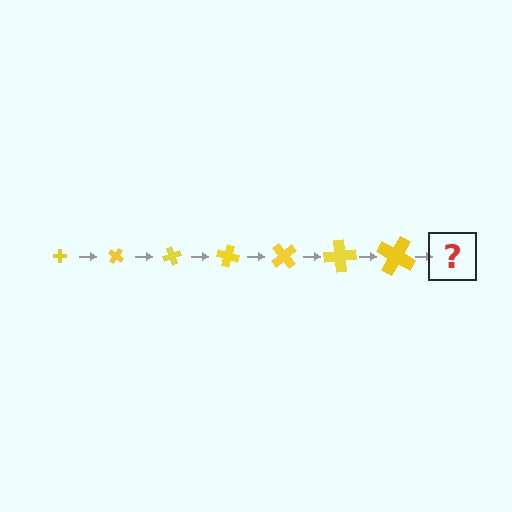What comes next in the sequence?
The next element should be a cross, larger than the previous one and rotated 245 degrees from the start.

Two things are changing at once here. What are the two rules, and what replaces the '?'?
The two rules are that the cross grows larger each step and it rotates 35 degrees each step. The '?' should be a cross, larger than the previous one and rotated 245 degrees from the start.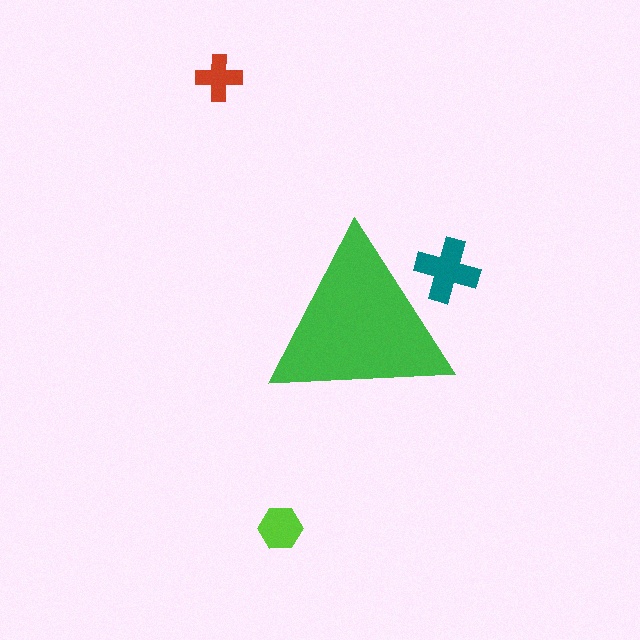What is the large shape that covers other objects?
A green triangle.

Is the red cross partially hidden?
No, the red cross is fully visible.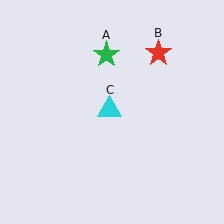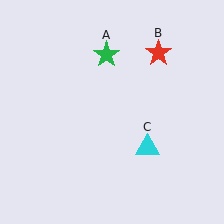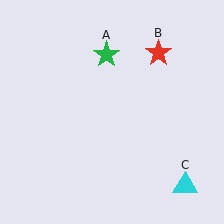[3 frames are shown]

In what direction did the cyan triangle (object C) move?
The cyan triangle (object C) moved down and to the right.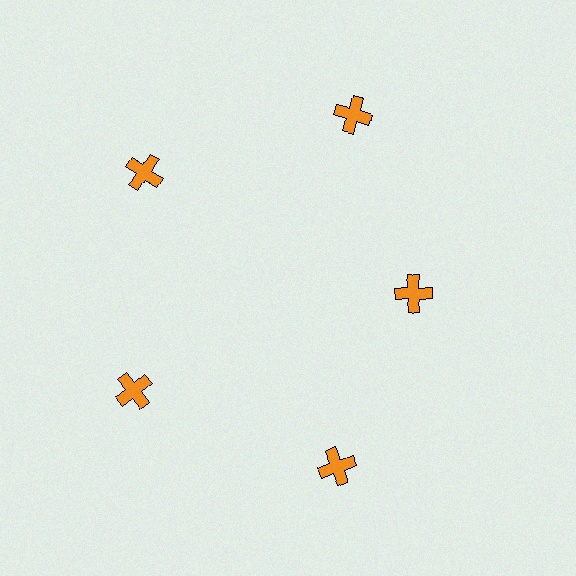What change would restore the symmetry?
The symmetry would be restored by moving it outward, back onto the ring so that all 5 crosses sit at equal angles and equal distance from the center.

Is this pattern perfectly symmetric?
No. The 5 orange crosses are arranged in a ring, but one element near the 3 o'clock position is pulled inward toward the center, breaking the 5-fold rotational symmetry.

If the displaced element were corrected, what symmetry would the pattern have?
It would have 5-fold rotational symmetry — the pattern would map onto itself every 72 degrees.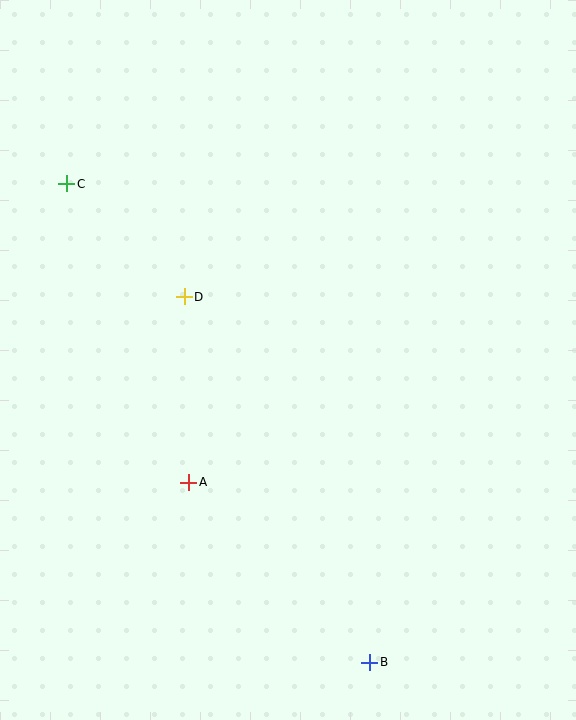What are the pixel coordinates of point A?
Point A is at (189, 482).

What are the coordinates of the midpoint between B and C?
The midpoint between B and C is at (218, 423).